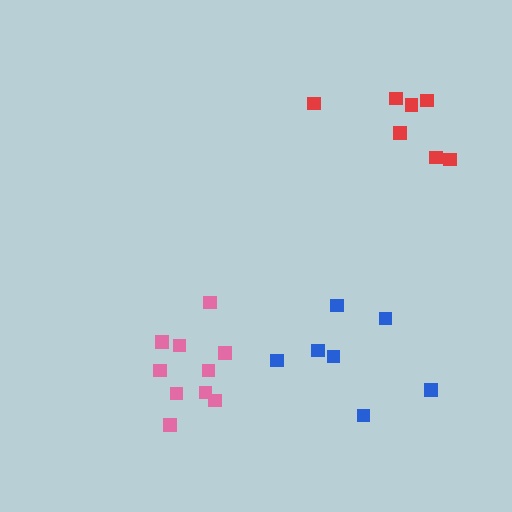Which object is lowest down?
The pink cluster is bottommost.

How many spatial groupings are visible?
There are 3 spatial groupings.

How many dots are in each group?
Group 1: 7 dots, Group 2: 7 dots, Group 3: 10 dots (24 total).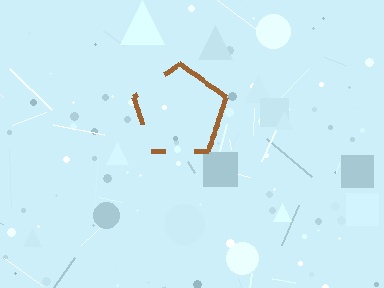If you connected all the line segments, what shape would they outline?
They would outline a pentagon.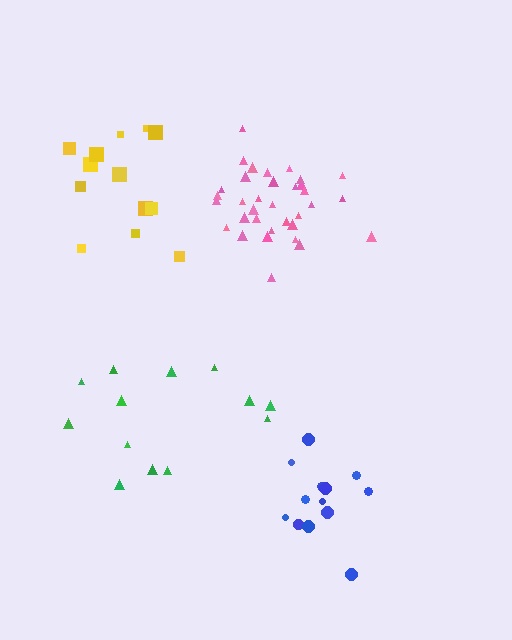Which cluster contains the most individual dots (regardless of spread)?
Pink (34).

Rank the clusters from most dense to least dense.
pink, blue, yellow, green.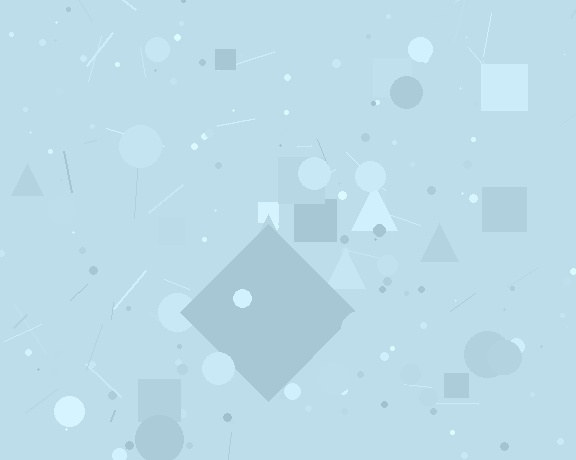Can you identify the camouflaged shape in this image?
The camouflaged shape is a diamond.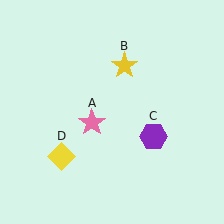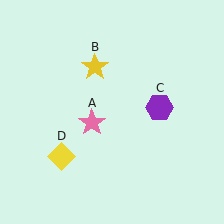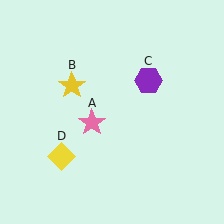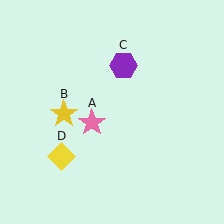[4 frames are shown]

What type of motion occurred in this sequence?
The yellow star (object B), purple hexagon (object C) rotated counterclockwise around the center of the scene.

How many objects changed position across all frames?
2 objects changed position: yellow star (object B), purple hexagon (object C).